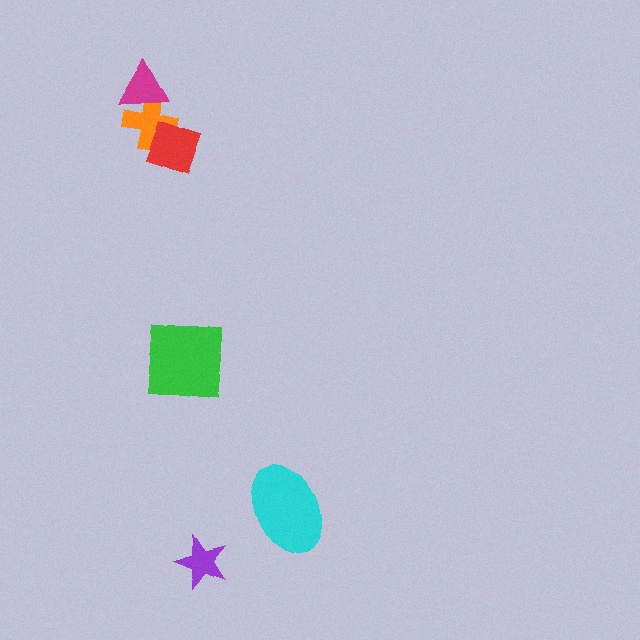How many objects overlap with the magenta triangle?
1 object overlaps with the magenta triangle.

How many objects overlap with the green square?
0 objects overlap with the green square.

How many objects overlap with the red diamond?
1 object overlaps with the red diamond.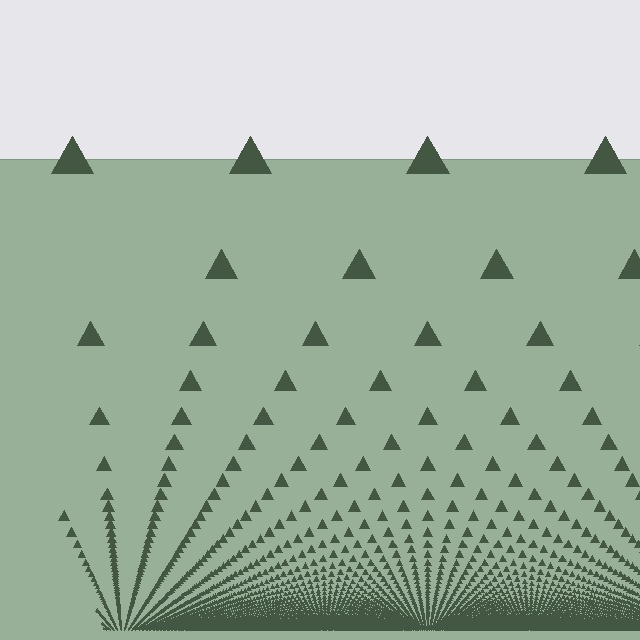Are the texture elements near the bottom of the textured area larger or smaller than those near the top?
Smaller. The gradient is inverted — elements near the bottom are smaller and denser.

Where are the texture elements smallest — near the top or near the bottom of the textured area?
Near the bottom.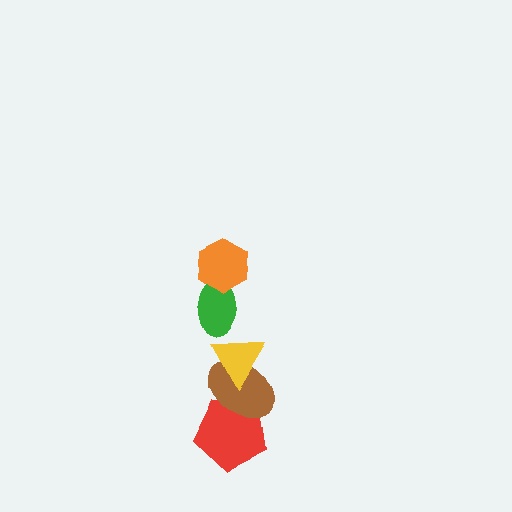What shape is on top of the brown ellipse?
The yellow triangle is on top of the brown ellipse.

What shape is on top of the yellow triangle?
The green ellipse is on top of the yellow triangle.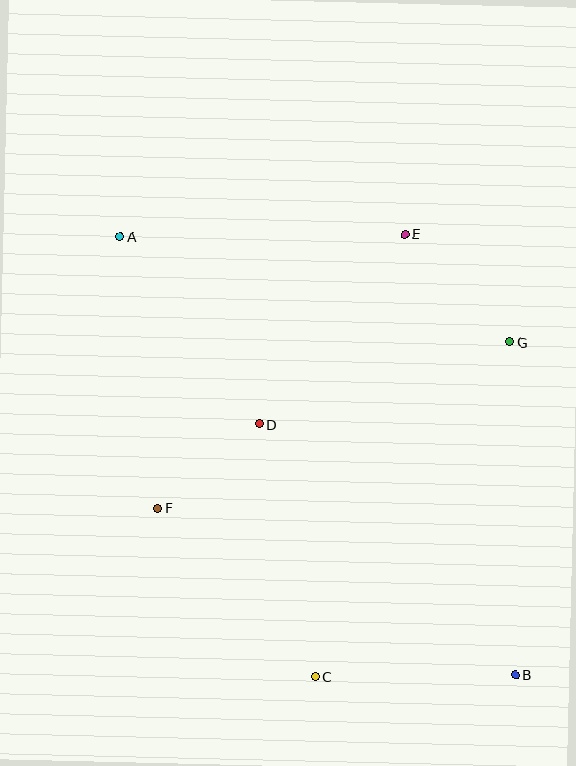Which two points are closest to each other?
Points D and F are closest to each other.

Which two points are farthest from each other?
Points A and B are farthest from each other.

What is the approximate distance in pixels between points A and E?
The distance between A and E is approximately 285 pixels.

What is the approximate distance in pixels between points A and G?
The distance between A and G is approximately 404 pixels.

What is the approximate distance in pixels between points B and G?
The distance between B and G is approximately 333 pixels.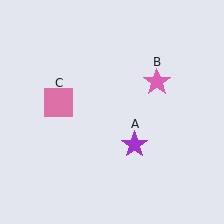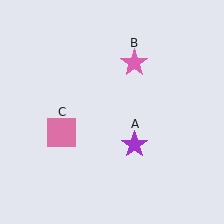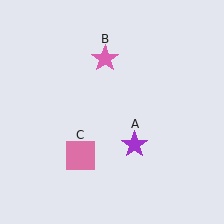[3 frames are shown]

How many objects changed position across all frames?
2 objects changed position: pink star (object B), pink square (object C).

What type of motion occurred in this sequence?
The pink star (object B), pink square (object C) rotated counterclockwise around the center of the scene.